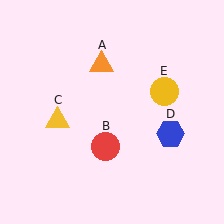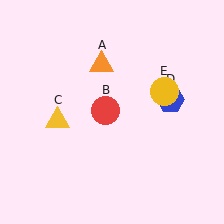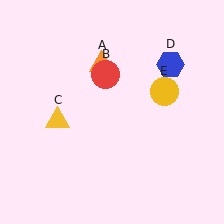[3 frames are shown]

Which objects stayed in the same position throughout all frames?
Orange triangle (object A) and yellow triangle (object C) and yellow circle (object E) remained stationary.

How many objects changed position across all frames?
2 objects changed position: red circle (object B), blue hexagon (object D).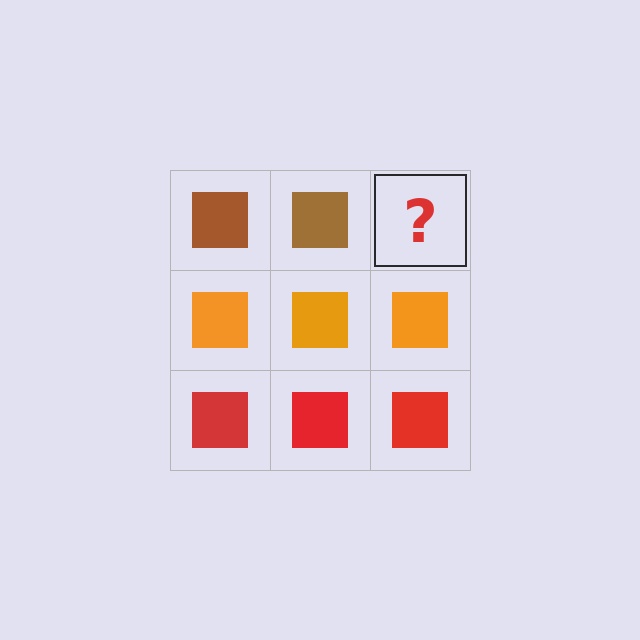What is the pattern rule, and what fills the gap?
The rule is that each row has a consistent color. The gap should be filled with a brown square.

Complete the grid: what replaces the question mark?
The question mark should be replaced with a brown square.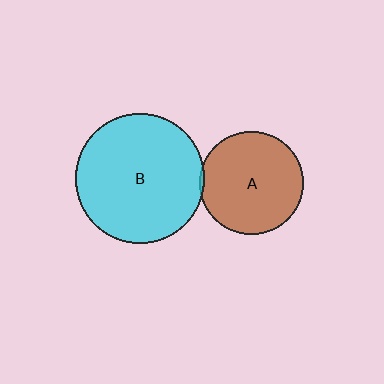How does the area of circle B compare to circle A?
Approximately 1.6 times.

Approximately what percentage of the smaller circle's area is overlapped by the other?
Approximately 5%.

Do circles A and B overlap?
Yes.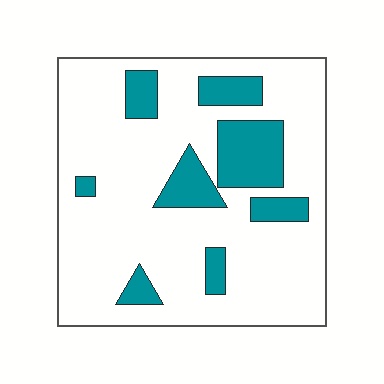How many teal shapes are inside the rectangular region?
8.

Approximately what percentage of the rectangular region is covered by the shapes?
Approximately 20%.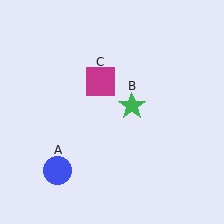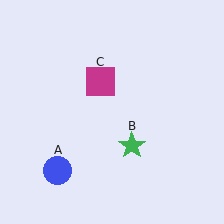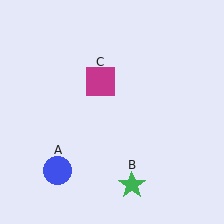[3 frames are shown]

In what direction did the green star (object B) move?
The green star (object B) moved down.